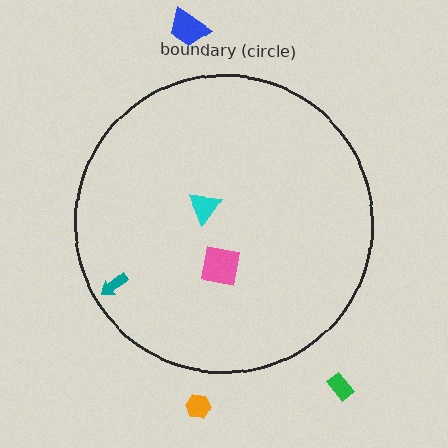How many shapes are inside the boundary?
3 inside, 3 outside.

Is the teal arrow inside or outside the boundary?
Inside.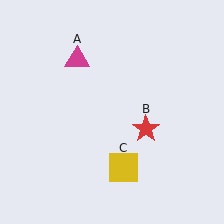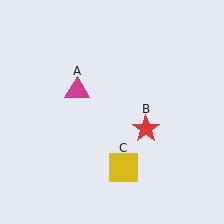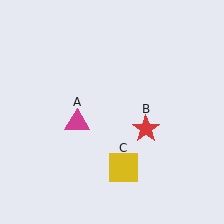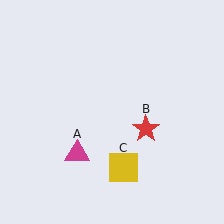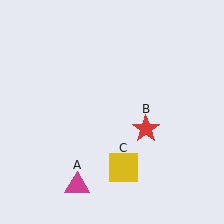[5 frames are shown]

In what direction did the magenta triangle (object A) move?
The magenta triangle (object A) moved down.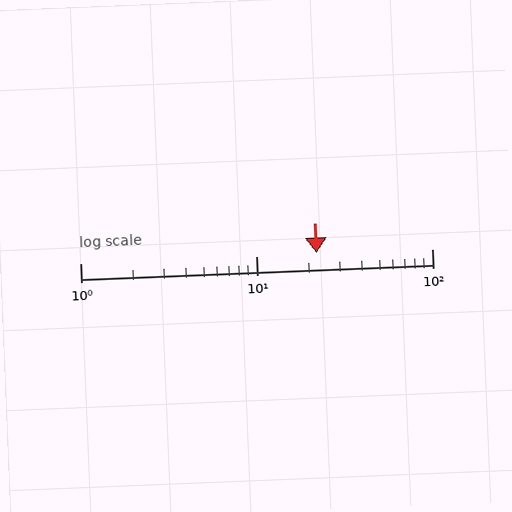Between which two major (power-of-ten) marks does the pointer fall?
The pointer is between 10 and 100.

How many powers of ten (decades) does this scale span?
The scale spans 2 decades, from 1 to 100.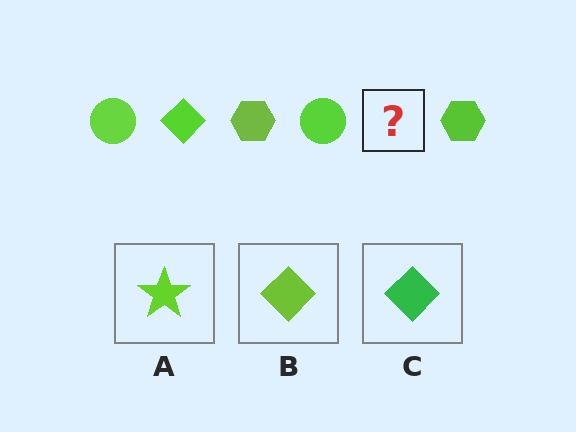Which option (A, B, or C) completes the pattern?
B.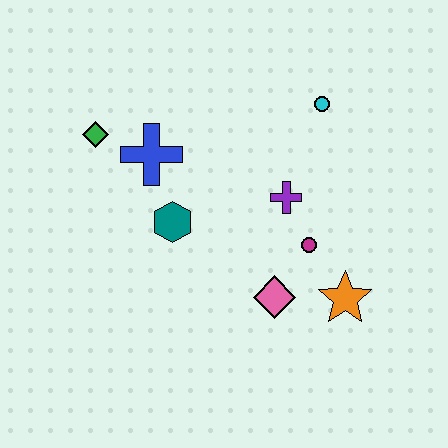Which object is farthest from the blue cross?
The orange star is farthest from the blue cross.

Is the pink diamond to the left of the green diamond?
No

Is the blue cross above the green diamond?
No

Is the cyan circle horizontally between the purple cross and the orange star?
Yes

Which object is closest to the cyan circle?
The purple cross is closest to the cyan circle.